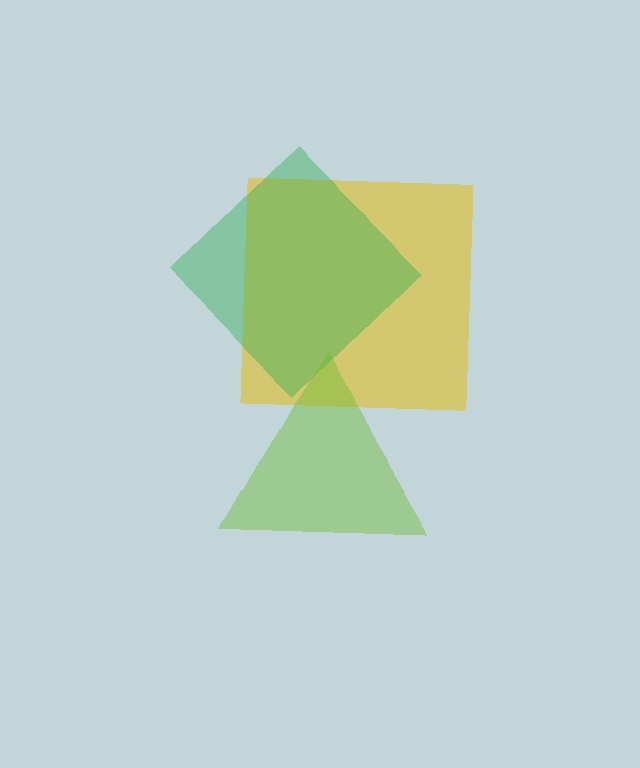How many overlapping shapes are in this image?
There are 3 overlapping shapes in the image.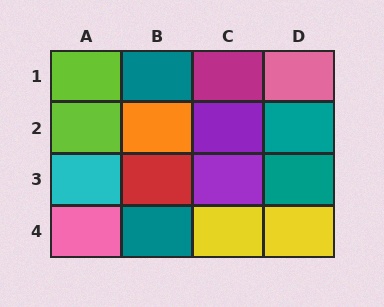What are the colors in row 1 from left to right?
Lime, teal, magenta, pink.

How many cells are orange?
1 cell is orange.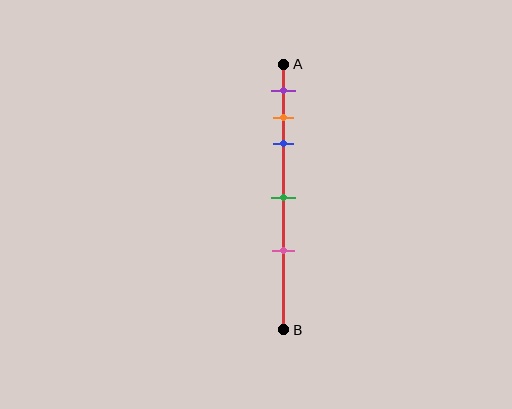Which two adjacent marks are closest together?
The orange and blue marks are the closest adjacent pair.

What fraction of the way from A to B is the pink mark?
The pink mark is approximately 70% (0.7) of the way from A to B.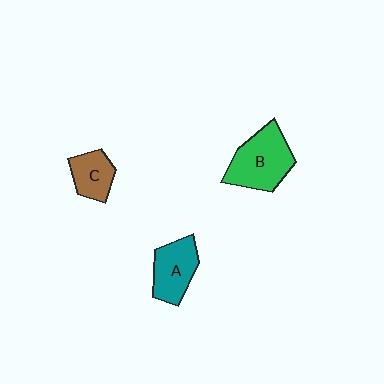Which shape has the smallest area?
Shape C (brown).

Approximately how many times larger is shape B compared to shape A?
Approximately 1.3 times.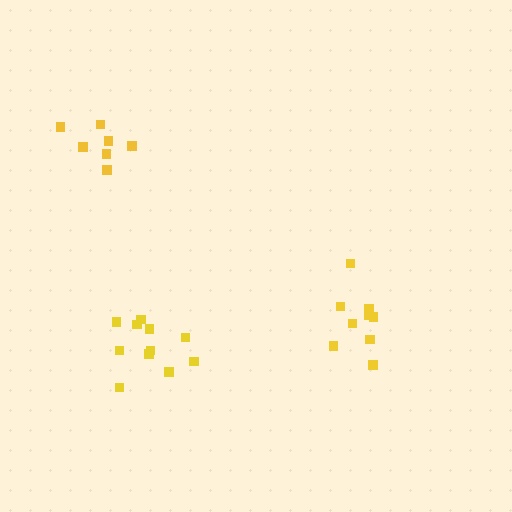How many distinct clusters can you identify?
There are 3 distinct clusters.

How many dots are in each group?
Group 1: 7 dots, Group 2: 11 dots, Group 3: 9 dots (27 total).